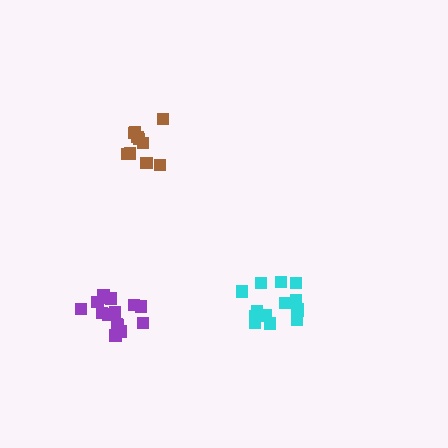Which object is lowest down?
The purple cluster is bottommost.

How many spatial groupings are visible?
There are 3 spatial groupings.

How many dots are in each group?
Group 1: 16 dots, Group 2: 10 dots, Group 3: 14 dots (40 total).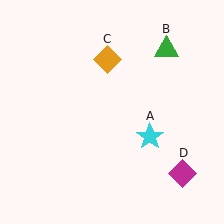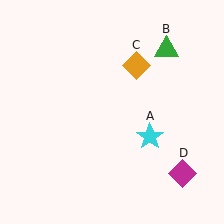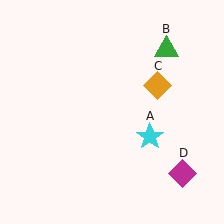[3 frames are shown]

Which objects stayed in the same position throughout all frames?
Cyan star (object A) and green triangle (object B) and magenta diamond (object D) remained stationary.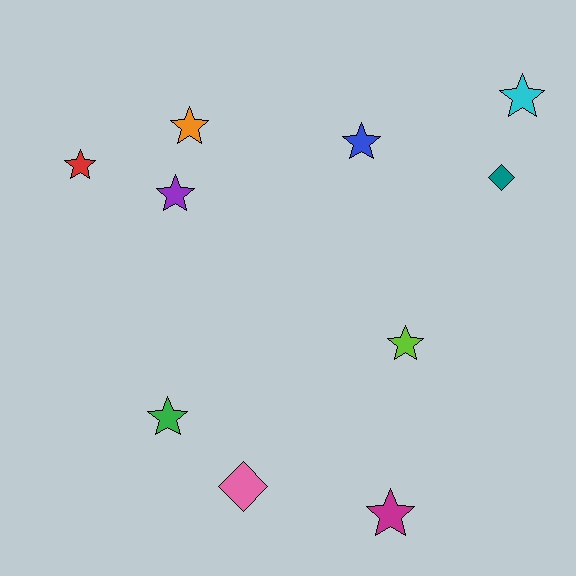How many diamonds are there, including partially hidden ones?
There are 2 diamonds.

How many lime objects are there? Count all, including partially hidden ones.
There is 1 lime object.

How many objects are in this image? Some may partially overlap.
There are 10 objects.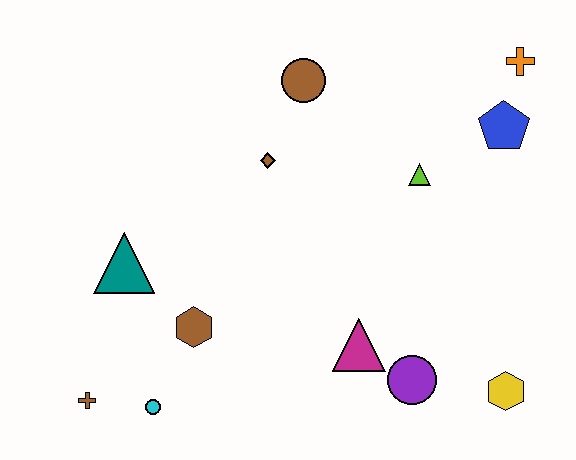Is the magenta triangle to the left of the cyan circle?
No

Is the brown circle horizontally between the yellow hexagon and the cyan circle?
Yes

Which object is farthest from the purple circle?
The orange cross is farthest from the purple circle.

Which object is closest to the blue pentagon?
The orange cross is closest to the blue pentagon.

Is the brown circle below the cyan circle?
No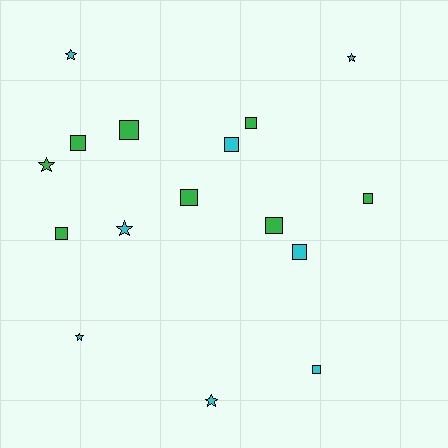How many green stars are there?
There is 1 green star.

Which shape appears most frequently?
Square, with 10 objects.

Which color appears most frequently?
Green, with 8 objects.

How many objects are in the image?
There are 16 objects.